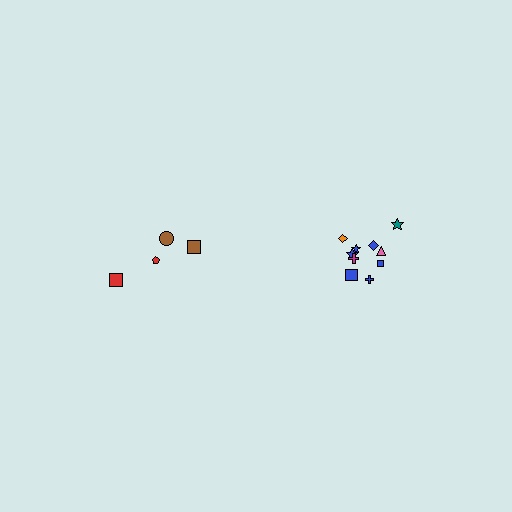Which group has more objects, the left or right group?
The right group.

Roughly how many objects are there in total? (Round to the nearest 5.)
Roughly 15 objects in total.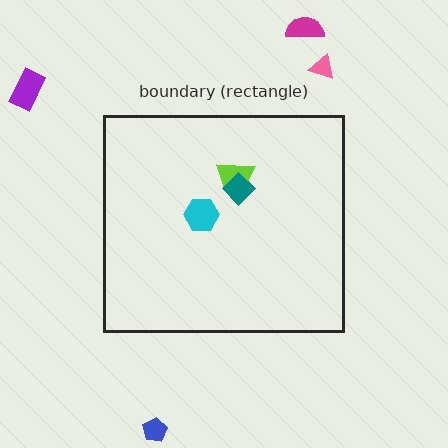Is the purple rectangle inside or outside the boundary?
Outside.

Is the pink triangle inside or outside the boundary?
Outside.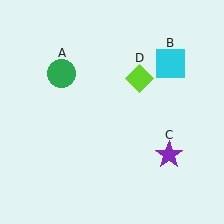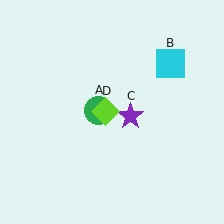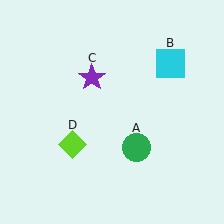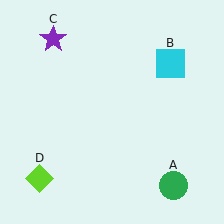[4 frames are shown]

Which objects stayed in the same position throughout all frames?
Cyan square (object B) remained stationary.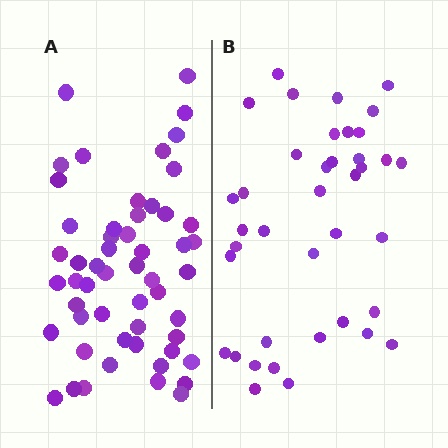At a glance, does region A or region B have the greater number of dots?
Region A (the left region) has more dots.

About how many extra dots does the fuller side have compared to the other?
Region A has approximately 15 more dots than region B.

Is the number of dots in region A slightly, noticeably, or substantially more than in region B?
Region A has noticeably more, but not dramatically so. The ratio is roughly 1.4 to 1.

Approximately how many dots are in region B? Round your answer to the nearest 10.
About 40 dots. (The exact count is 39, which rounds to 40.)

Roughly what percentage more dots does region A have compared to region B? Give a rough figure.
About 40% more.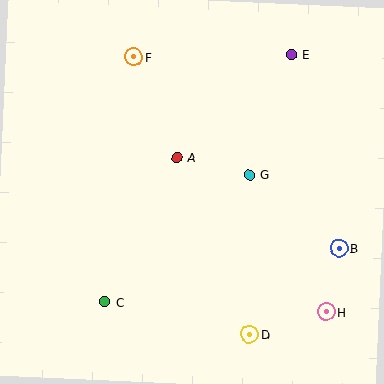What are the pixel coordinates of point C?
Point C is at (105, 302).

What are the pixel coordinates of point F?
Point F is at (134, 57).